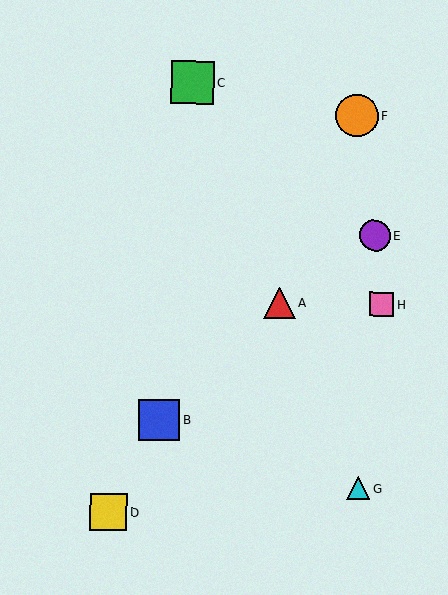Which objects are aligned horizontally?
Objects A, H are aligned horizontally.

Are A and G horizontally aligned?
No, A is at y≈303 and G is at y≈488.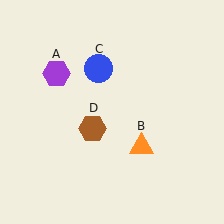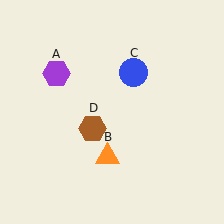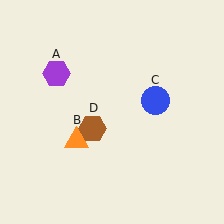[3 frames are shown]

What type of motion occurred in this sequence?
The orange triangle (object B), blue circle (object C) rotated clockwise around the center of the scene.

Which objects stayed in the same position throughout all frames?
Purple hexagon (object A) and brown hexagon (object D) remained stationary.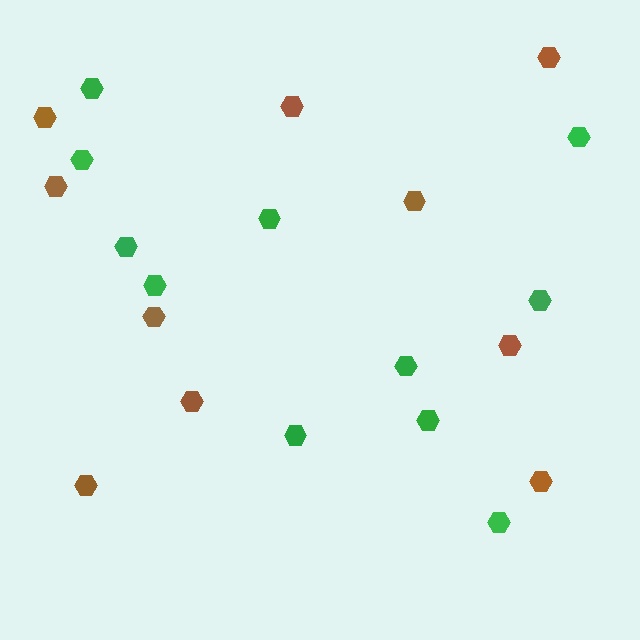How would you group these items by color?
There are 2 groups: one group of green hexagons (11) and one group of brown hexagons (10).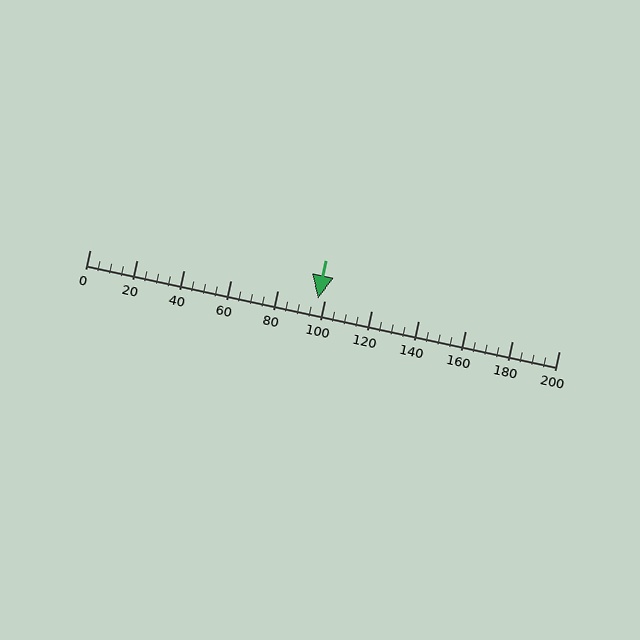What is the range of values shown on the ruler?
The ruler shows values from 0 to 200.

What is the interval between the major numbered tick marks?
The major tick marks are spaced 20 units apart.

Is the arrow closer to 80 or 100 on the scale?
The arrow is closer to 100.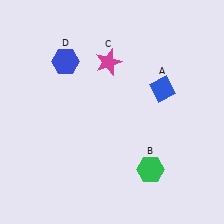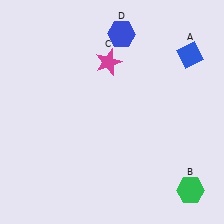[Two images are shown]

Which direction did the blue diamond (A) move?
The blue diamond (A) moved up.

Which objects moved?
The objects that moved are: the blue diamond (A), the green hexagon (B), the blue hexagon (D).